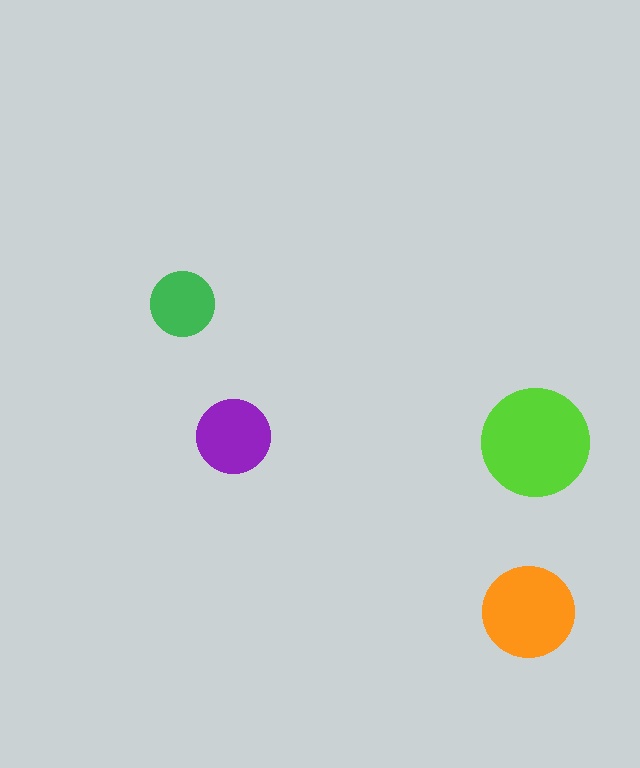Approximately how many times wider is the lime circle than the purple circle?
About 1.5 times wider.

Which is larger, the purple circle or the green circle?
The purple one.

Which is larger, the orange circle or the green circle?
The orange one.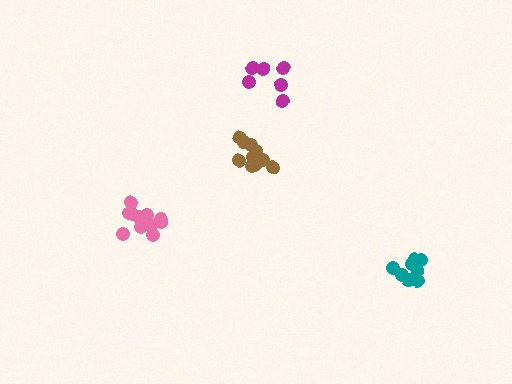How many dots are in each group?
Group 1: 11 dots, Group 2: 11 dots, Group 3: 6 dots, Group 4: 9 dots (37 total).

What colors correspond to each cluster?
The clusters are colored: pink, brown, magenta, teal.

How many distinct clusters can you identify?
There are 4 distinct clusters.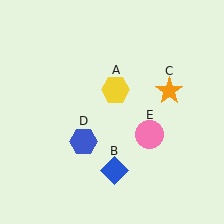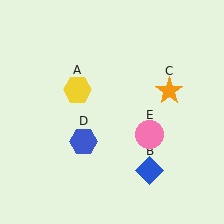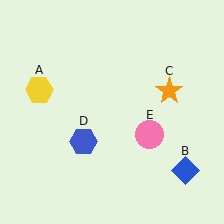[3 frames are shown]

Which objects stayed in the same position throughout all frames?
Orange star (object C) and blue hexagon (object D) and pink circle (object E) remained stationary.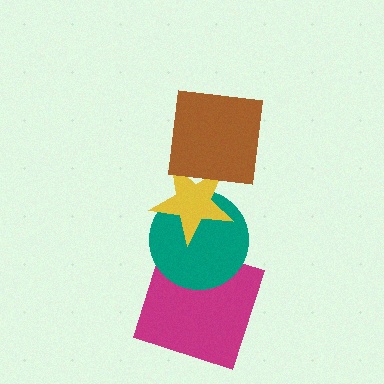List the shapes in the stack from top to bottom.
From top to bottom: the brown square, the yellow star, the teal circle, the magenta square.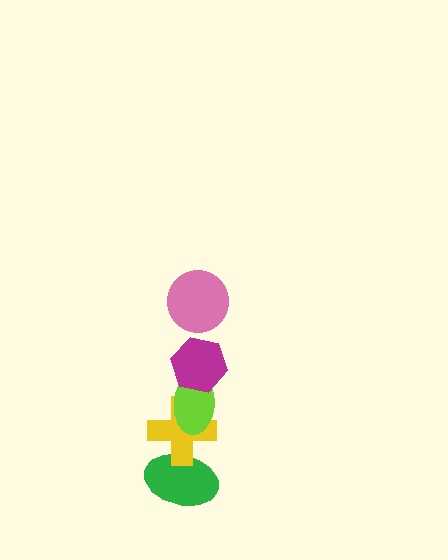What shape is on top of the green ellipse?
The yellow cross is on top of the green ellipse.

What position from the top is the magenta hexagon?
The magenta hexagon is 2nd from the top.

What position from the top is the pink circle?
The pink circle is 1st from the top.